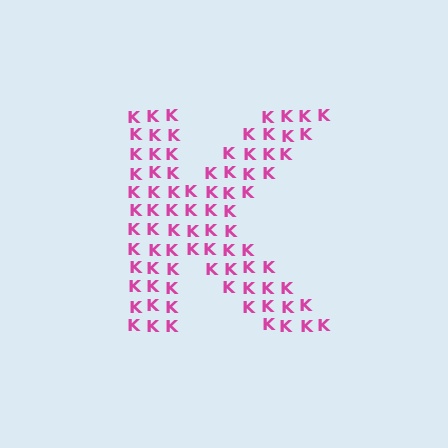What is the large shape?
The large shape is the letter K.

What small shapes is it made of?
It is made of small letter K's.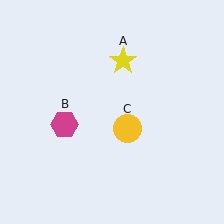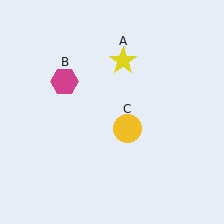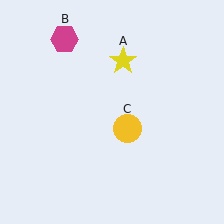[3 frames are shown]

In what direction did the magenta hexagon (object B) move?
The magenta hexagon (object B) moved up.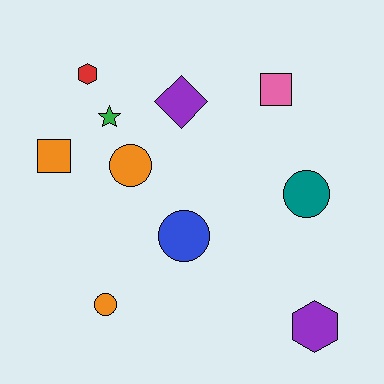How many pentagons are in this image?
There are no pentagons.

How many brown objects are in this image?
There are no brown objects.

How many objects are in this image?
There are 10 objects.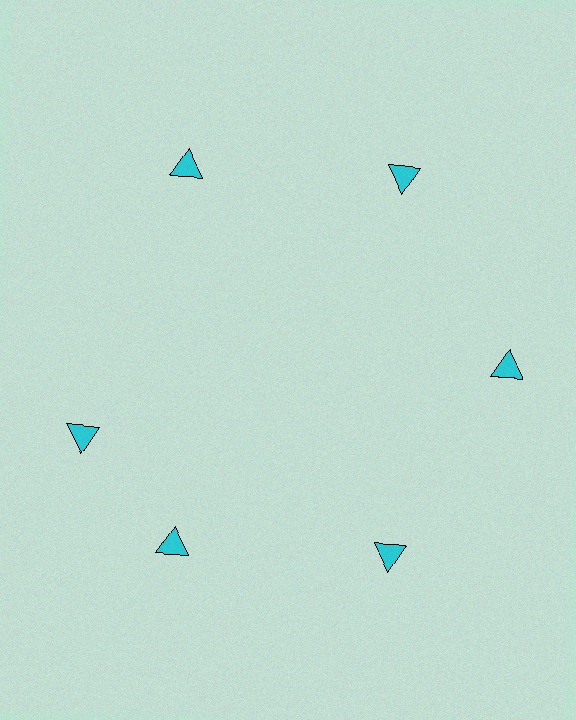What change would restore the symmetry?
The symmetry would be restored by rotating it back into even spacing with its neighbors so that all 6 triangles sit at equal angles and equal distance from the center.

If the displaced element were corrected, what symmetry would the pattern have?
It would have 6-fold rotational symmetry — the pattern would map onto itself every 60 degrees.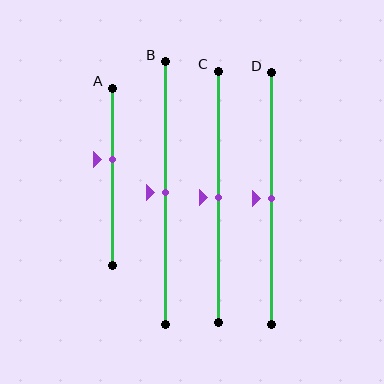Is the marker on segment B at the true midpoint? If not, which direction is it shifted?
Yes, the marker on segment B is at the true midpoint.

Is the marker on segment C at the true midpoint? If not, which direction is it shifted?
Yes, the marker on segment C is at the true midpoint.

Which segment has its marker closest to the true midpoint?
Segment B has its marker closest to the true midpoint.